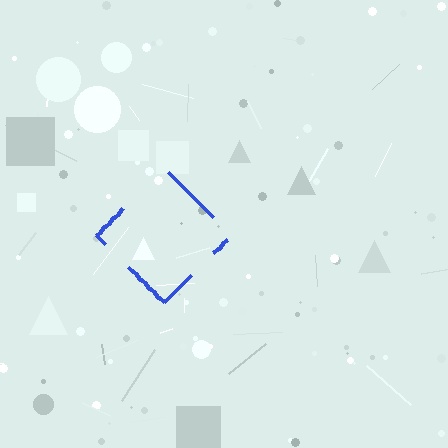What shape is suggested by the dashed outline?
The dashed outline suggests a diamond.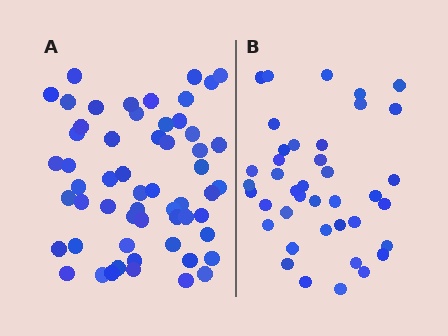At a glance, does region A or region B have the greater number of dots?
Region A (the left region) has more dots.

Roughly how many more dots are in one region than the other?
Region A has approximately 15 more dots than region B.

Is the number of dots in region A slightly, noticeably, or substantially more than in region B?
Region A has noticeably more, but not dramatically so. The ratio is roughly 1.4 to 1.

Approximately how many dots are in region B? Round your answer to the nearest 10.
About 40 dots.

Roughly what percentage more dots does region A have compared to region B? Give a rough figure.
About 40% more.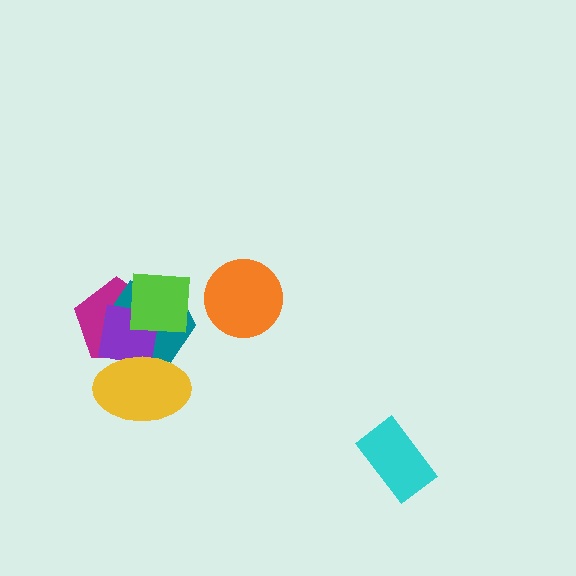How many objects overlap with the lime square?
3 objects overlap with the lime square.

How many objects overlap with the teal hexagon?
4 objects overlap with the teal hexagon.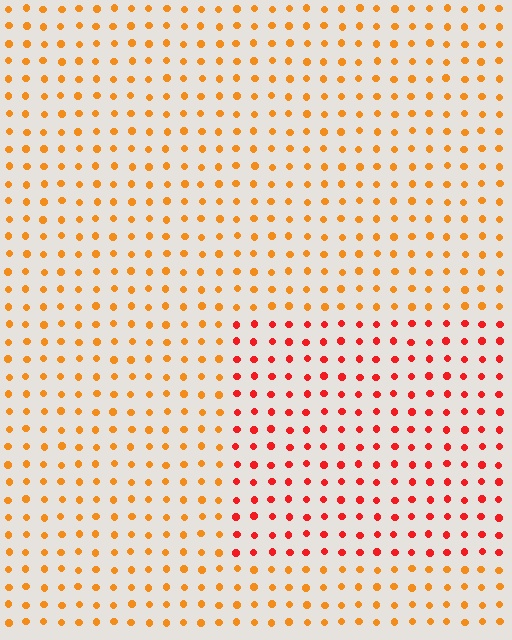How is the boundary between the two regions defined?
The boundary is defined purely by a slight shift in hue (about 33 degrees). Spacing, size, and orientation are identical on both sides.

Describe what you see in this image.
The image is filled with small orange elements in a uniform arrangement. A rectangle-shaped region is visible where the elements are tinted to a slightly different hue, forming a subtle color boundary.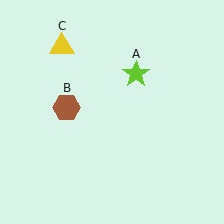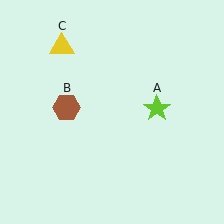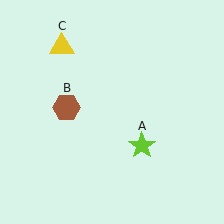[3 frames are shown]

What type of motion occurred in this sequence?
The lime star (object A) rotated clockwise around the center of the scene.